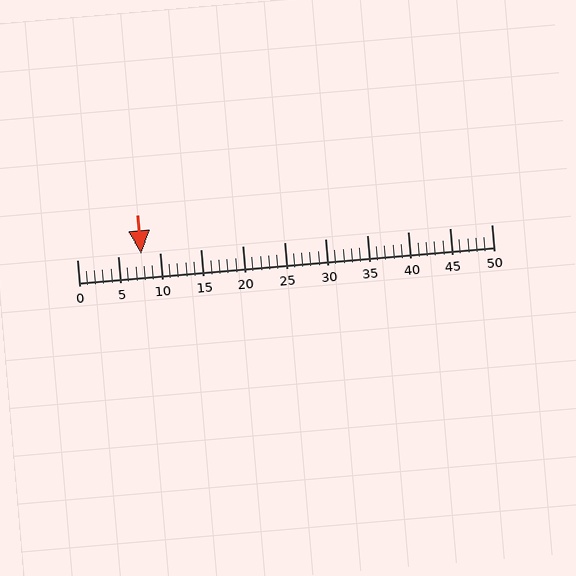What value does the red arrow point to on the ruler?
The red arrow points to approximately 8.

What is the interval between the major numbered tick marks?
The major tick marks are spaced 5 units apart.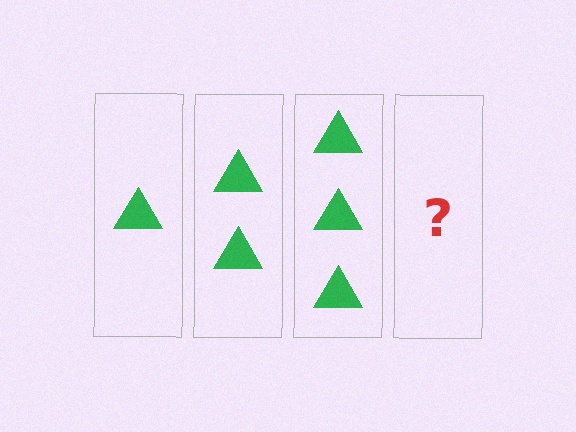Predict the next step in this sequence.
The next step is 4 triangles.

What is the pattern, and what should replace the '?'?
The pattern is that each step adds one more triangle. The '?' should be 4 triangles.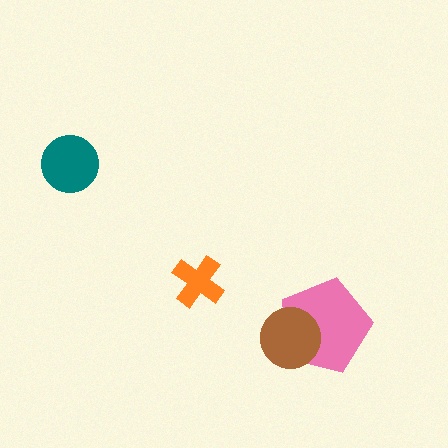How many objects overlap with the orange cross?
0 objects overlap with the orange cross.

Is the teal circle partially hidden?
No, no other shape covers it.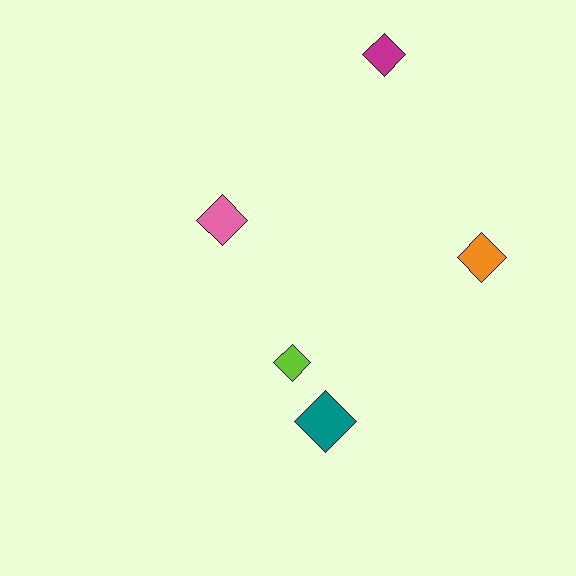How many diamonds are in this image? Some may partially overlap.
There are 5 diamonds.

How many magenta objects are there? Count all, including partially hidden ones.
There is 1 magenta object.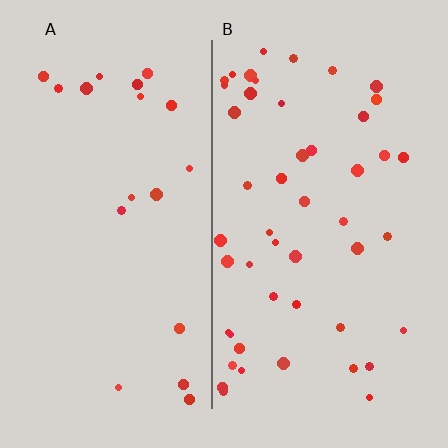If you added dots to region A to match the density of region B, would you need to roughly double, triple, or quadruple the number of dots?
Approximately triple.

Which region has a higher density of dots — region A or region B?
B (the right).